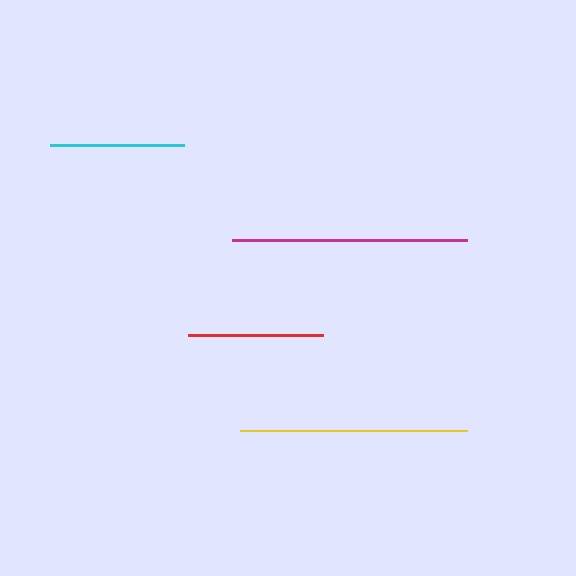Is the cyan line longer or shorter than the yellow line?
The yellow line is longer than the cyan line.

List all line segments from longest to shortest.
From longest to shortest: magenta, yellow, red, cyan.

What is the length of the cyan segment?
The cyan segment is approximately 134 pixels long.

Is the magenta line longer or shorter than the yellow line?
The magenta line is longer than the yellow line.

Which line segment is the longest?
The magenta line is the longest at approximately 235 pixels.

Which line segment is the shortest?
The cyan line is the shortest at approximately 134 pixels.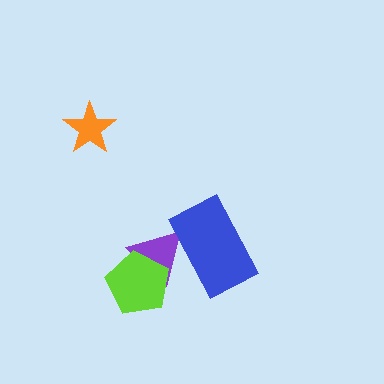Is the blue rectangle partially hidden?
No, no other shape covers it.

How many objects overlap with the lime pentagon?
1 object overlaps with the lime pentagon.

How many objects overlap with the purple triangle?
2 objects overlap with the purple triangle.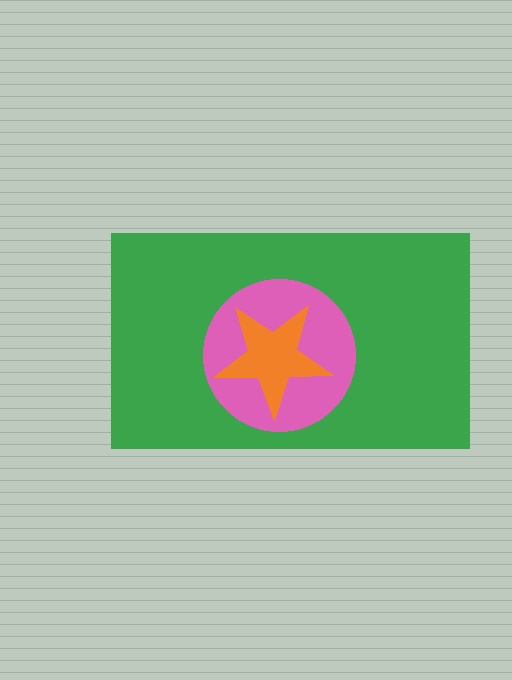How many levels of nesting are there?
3.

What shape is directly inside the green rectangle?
The pink circle.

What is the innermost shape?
The orange star.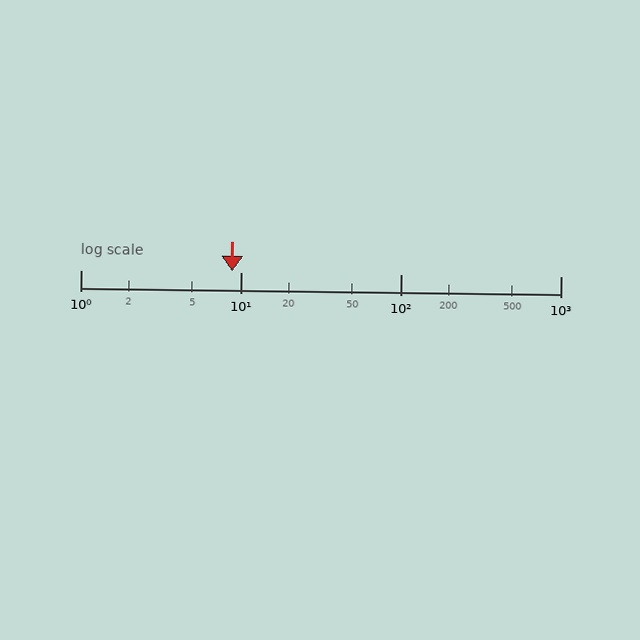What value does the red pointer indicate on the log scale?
The pointer indicates approximately 8.9.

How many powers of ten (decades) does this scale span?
The scale spans 3 decades, from 1 to 1000.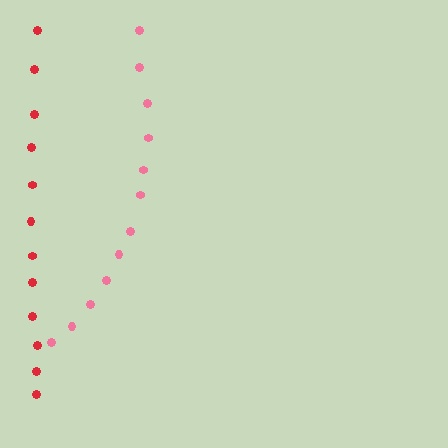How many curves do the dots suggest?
There are 2 distinct paths.